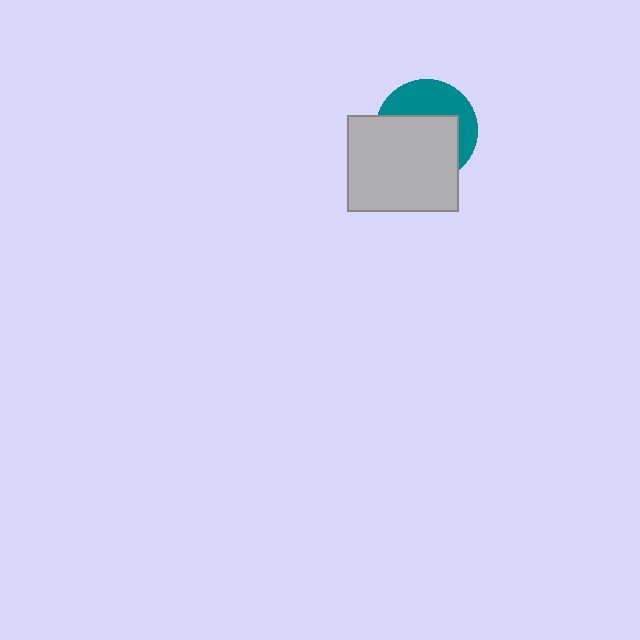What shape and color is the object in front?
The object in front is a light gray rectangle.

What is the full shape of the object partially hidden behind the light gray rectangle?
The partially hidden object is a teal circle.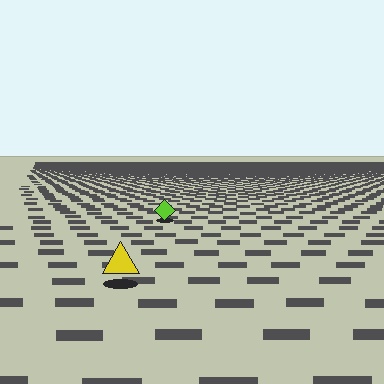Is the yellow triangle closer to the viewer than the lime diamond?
Yes. The yellow triangle is closer — you can tell from the texture gradient: the ground texture is coarser near it.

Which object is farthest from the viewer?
The lime diamond is farthest from the viewer. It appears smaller and the ground texture around it is denser.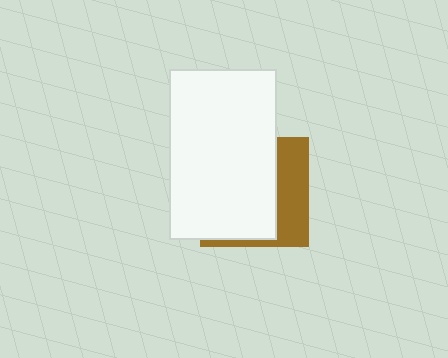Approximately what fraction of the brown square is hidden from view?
Roughly 66% of the brown square is hidden behind the white rectangle.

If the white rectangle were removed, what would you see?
You would see the complete brown square.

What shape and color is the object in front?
The object in front is a white rectangle.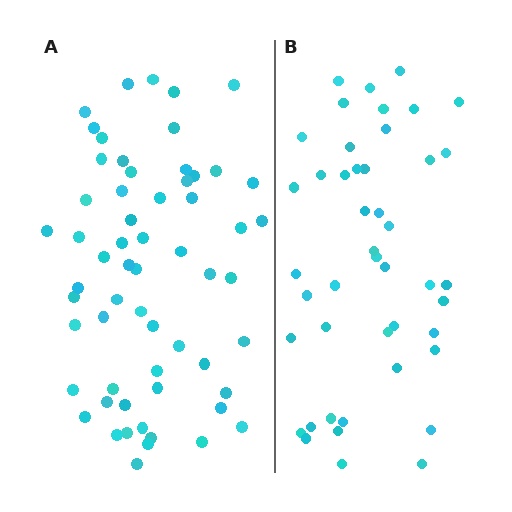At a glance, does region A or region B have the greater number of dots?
Region A (the left region) has more dots.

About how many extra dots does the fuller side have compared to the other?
Region A has approximately 15 more dots than region B.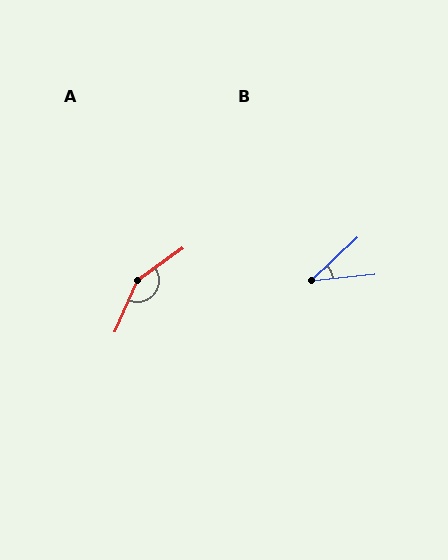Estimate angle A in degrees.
Approximately 149 degrees.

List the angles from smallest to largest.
B (37°), A (149°).